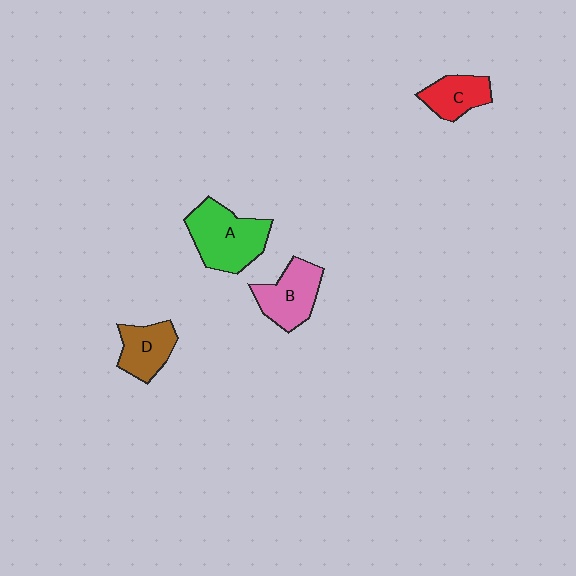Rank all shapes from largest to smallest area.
From largest to smallest: A (green), B (pink), D (brown), C (red).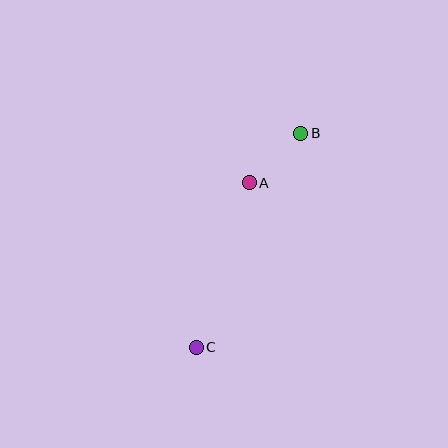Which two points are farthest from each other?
Points B and C are farthest from each other.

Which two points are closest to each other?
Points A and B are closest to each other.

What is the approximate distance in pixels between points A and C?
The distance between A and C is approximately 173 pixels.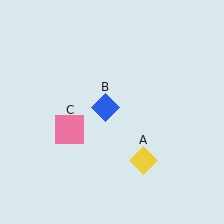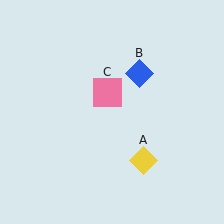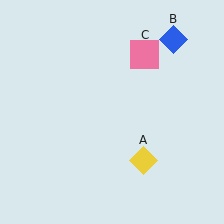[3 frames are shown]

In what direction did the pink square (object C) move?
The pink square (object C) moved up and to the right.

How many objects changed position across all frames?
2 objects changed position: blue diamond (object B), pink square (object C).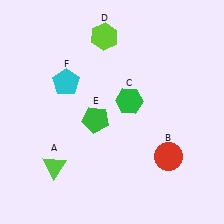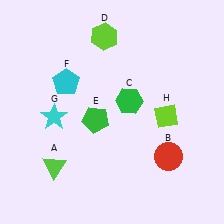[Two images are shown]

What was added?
A cyan star (G), a lime diamond (H) were added in Image 2.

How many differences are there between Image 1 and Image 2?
There are 2 differences between the two images.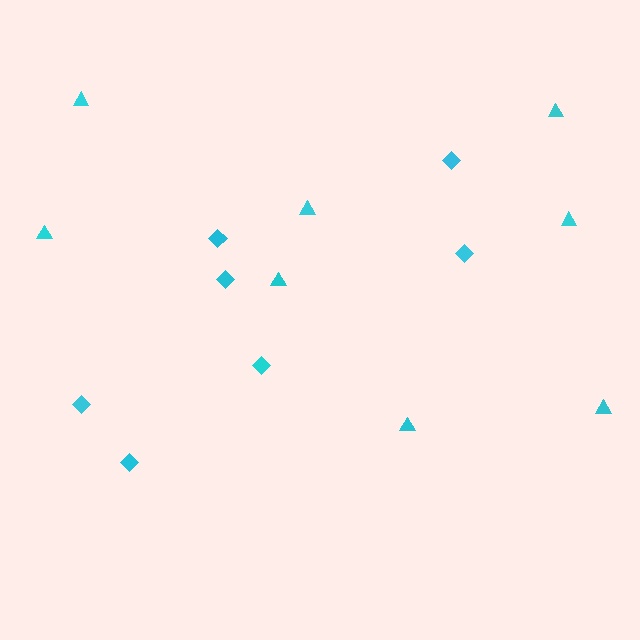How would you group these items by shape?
There are 2 groups: one group of diamonds (7) and one group of triangles (8).